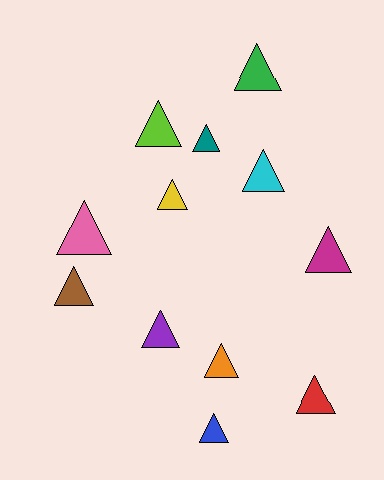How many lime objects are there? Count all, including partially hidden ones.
There is 1 lime object.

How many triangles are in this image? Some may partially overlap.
There are 12 triangles.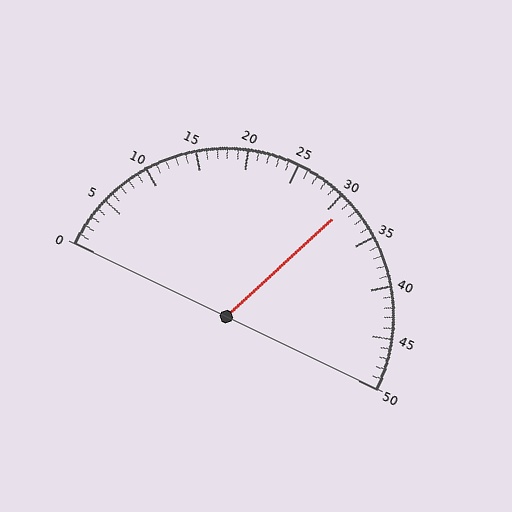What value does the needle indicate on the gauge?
The needle indicates approximately 31.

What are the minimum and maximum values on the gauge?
The gauge ranges from 0 to 50.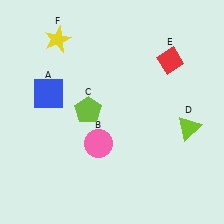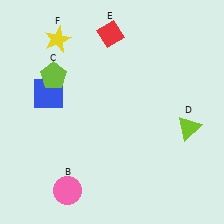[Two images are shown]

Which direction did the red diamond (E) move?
The red diamond (E) moved left.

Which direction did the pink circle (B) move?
The pink circle (B) moved down.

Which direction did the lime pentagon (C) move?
The lime pentagon (C) moved left.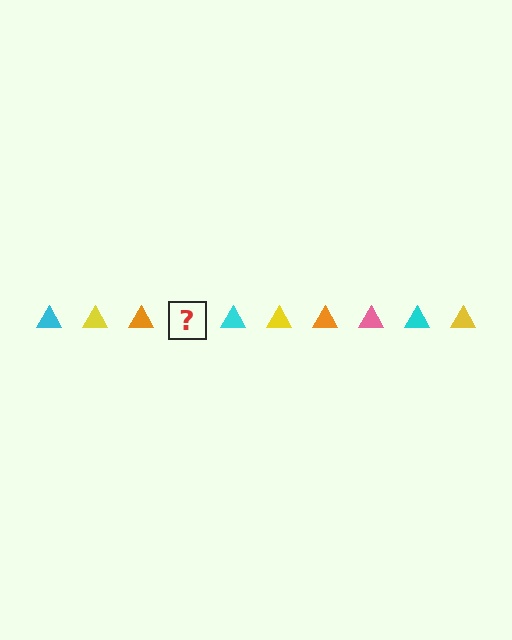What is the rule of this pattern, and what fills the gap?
The rule is that the pattern cycles through cyan, yellow, orange, pink triangles. The gap should be filled with a pink triangle.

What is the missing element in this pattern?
The missing element is a pink triangle.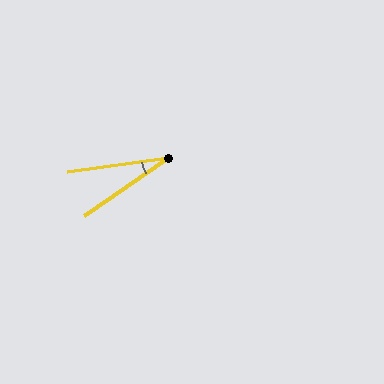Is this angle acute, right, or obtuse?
It is acute.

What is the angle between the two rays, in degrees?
Approximately 27 degrees.